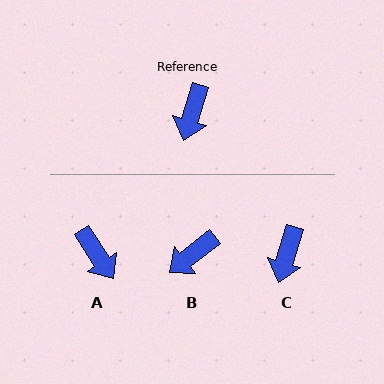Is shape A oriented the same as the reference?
No, it is off by about 50 degrees.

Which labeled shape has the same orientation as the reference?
C.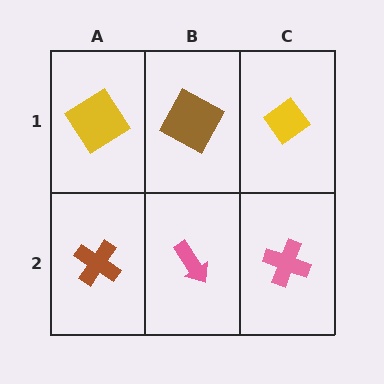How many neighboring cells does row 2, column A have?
2.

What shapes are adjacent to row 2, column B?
A brown square (row 1, column B), a brown cross (row 2, column A), a pink cross (row 2, column C).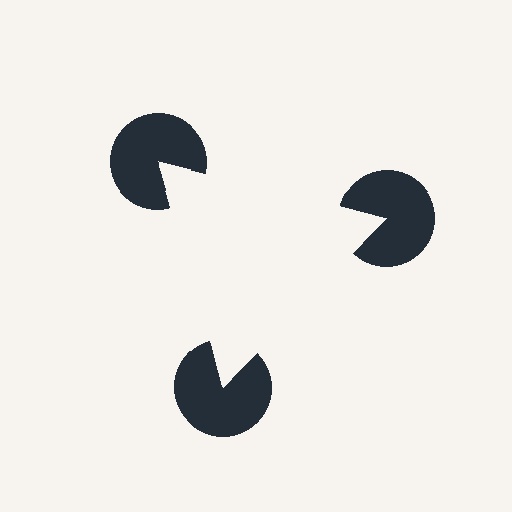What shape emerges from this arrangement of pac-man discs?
An illusory triangle — its edges are inferred from the aligned wedge cuts in the pac-man discs, not physically drawn.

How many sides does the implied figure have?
3 sides.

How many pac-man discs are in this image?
There are 3 — one at each vertex of the illusory triangle.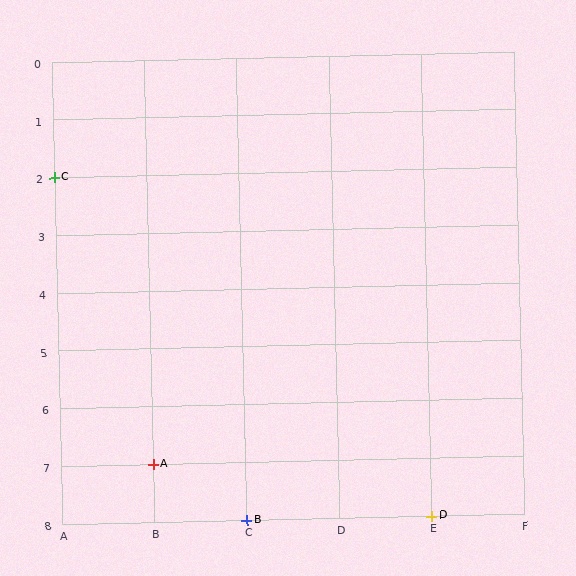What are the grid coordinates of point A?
Point A is at grid coordinates (B, 7).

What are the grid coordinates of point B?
Point B is at grid coordinates (C, 8).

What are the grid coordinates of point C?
Point C is at grid coordinates (A, 2).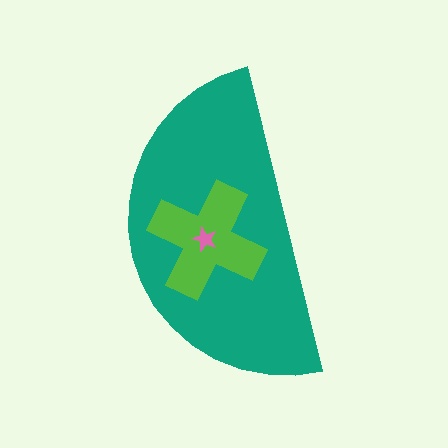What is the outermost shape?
The teal semicircle.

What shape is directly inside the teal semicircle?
The lime cross.